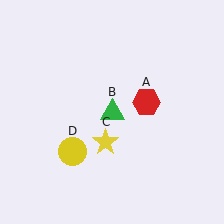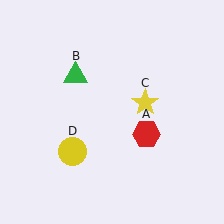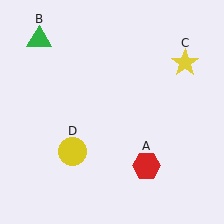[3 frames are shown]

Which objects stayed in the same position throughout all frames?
Yellow circle (object D) remained stationary.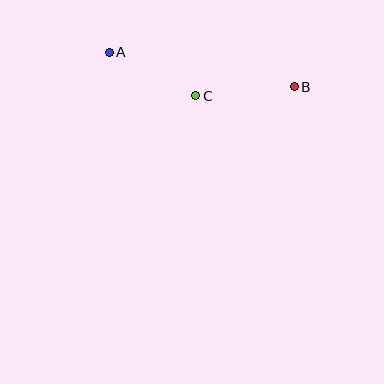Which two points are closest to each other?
Points A and C are closest to each other.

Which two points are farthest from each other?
Points A and B are farthest from each other.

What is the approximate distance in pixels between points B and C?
The distance between B and C is approximately 99 pixels.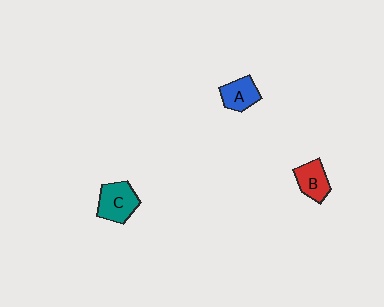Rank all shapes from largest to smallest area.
From largest to smallest: C (teal), B (red), A (blue).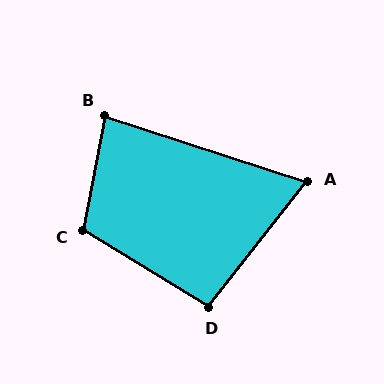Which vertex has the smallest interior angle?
A, at approximately 70 degrees.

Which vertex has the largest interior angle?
C, at approximately 110 degrees.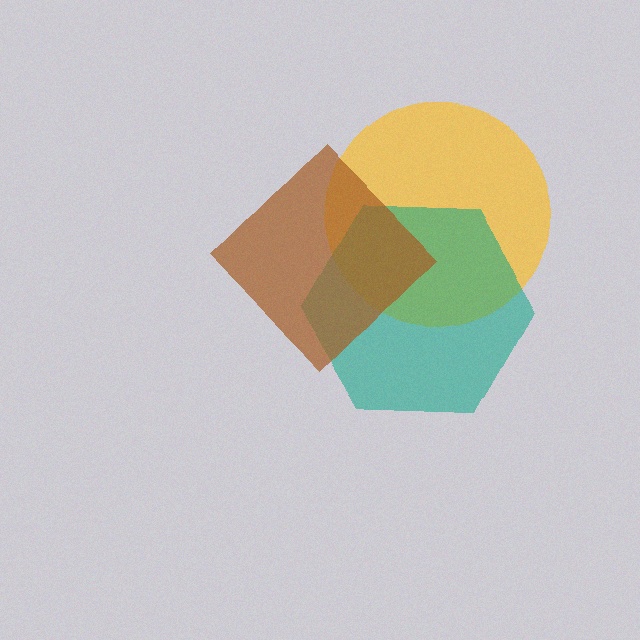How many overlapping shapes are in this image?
There are 3 overlapping shapes in the image.